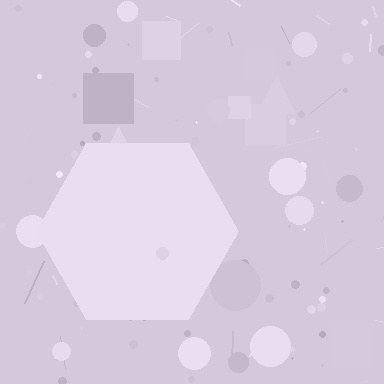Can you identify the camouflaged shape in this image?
The camouflaged shape is a hexagon.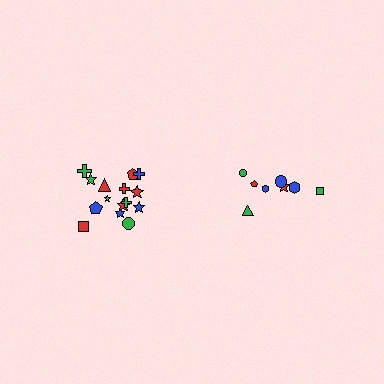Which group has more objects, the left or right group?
The left group.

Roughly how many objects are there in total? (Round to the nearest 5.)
Roughly 25 objects in total.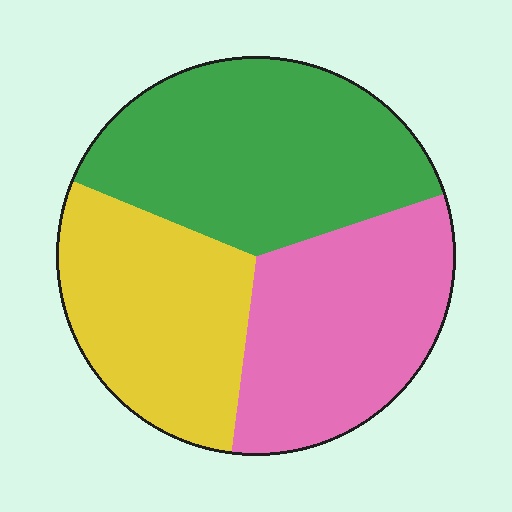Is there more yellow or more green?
Green.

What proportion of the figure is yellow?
Yellow covers 29% of the figure.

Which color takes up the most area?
Green, at roughly 40%.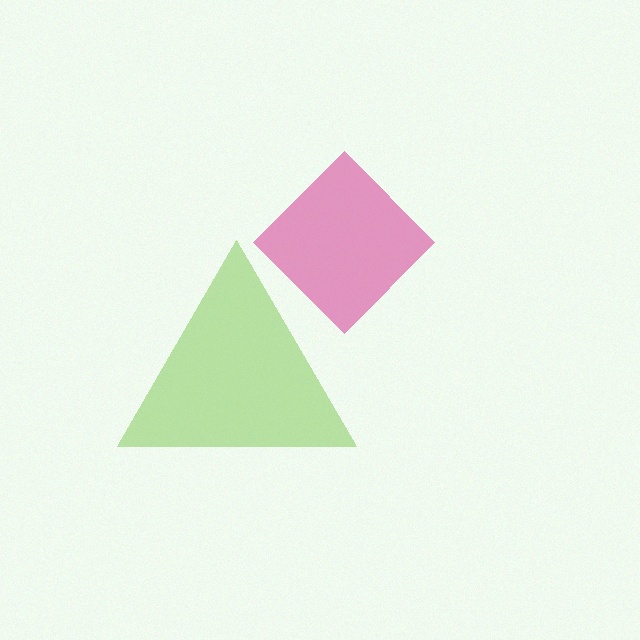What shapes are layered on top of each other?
The layered shapes are: a magenta diamond, a lime triangle.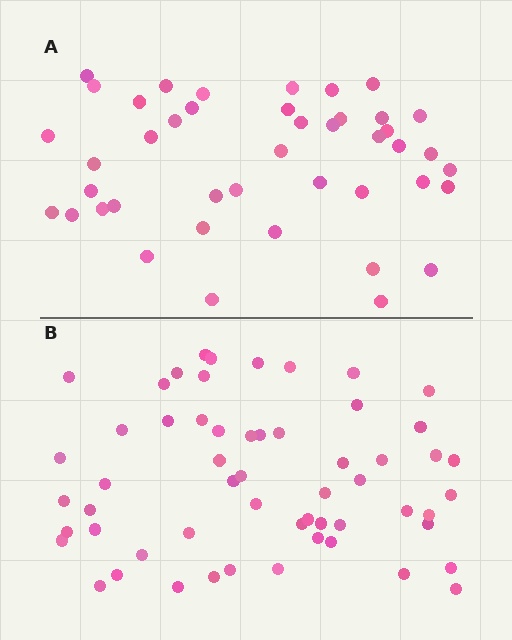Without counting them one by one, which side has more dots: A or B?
Region B (the bottom region) has more dots.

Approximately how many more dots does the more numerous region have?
Region B has approximately 15 more dots than region A.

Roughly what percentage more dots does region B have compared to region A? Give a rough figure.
About 35% more.